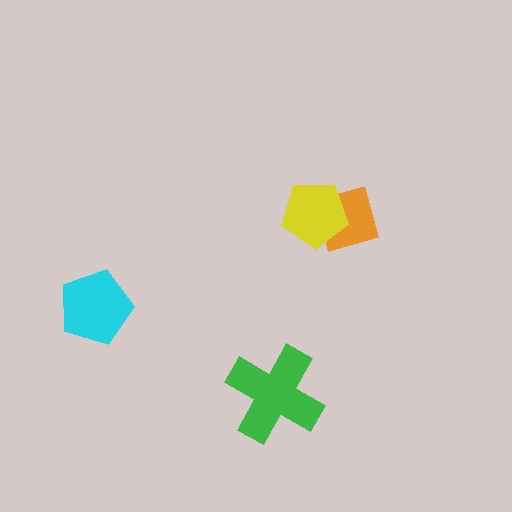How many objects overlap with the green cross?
0 objects overlap with the green cross.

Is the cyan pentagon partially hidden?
No, no other shape covers it.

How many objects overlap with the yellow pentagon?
1 object overlaps with the yellow pentagon.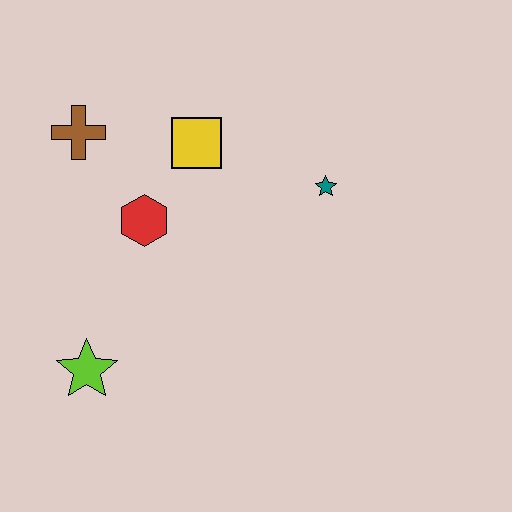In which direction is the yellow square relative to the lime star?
The yellow square is above the lime star.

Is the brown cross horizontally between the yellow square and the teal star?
No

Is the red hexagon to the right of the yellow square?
No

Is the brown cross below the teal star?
No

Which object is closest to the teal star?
The yellow square is closest to the teal star.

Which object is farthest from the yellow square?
The lime star is farthest from the yellow square.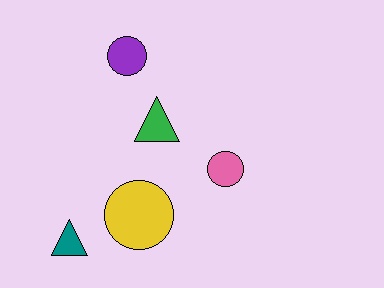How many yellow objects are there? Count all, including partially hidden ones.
There is 1 yellow object.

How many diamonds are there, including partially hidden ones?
There are no diamonds.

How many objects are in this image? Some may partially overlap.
There are 5 objects.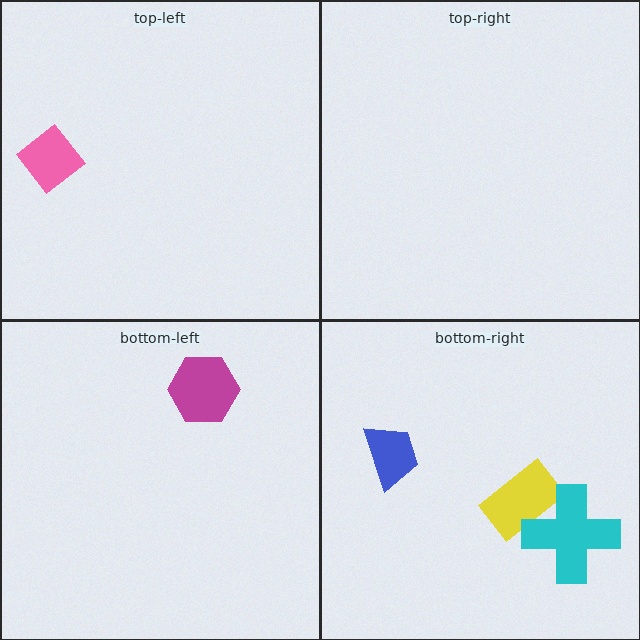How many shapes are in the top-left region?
1.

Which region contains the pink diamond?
The top-left region.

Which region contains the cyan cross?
The bottom-right region.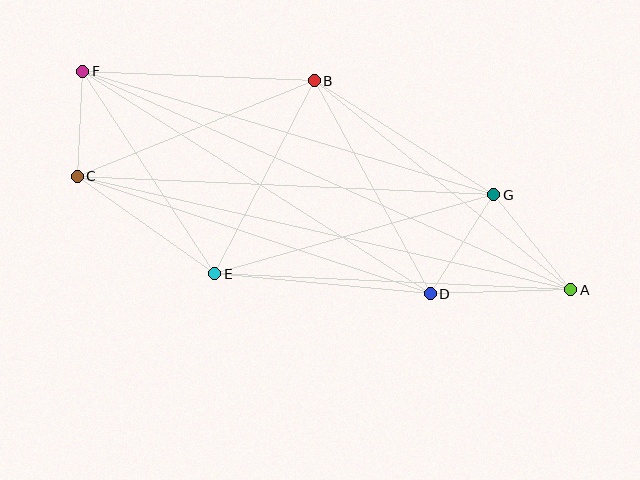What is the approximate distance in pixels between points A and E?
The distance between A and E is approximately 356 pixels.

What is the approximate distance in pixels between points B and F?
The distance between B and F is approximately 232 pixels.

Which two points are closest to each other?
Points C and F are closest to each other.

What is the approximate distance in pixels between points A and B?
The distance between A and B is approximately 331 pixels.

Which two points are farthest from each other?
Points A and F are farthest from each other.